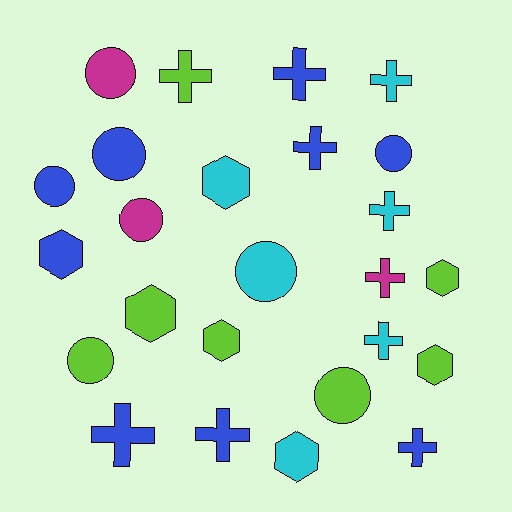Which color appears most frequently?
Blue, with 9 objects.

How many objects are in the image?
There are 25 objects.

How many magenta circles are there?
There are 2 magenta circles.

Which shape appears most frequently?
Cross, with 10 objects.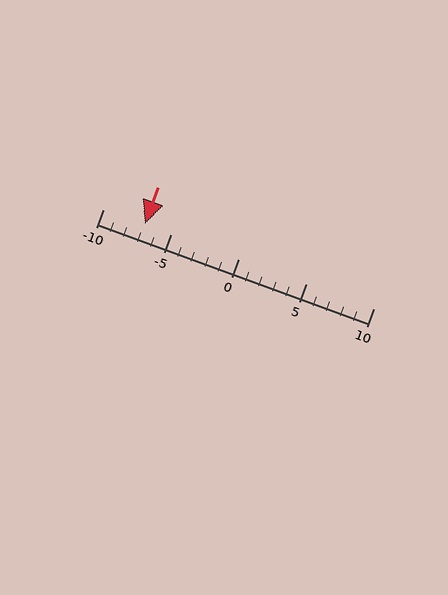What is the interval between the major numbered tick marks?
The major tick marks are spaced 5 units apart.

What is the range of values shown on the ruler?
The ruler shows values from -10 to 10.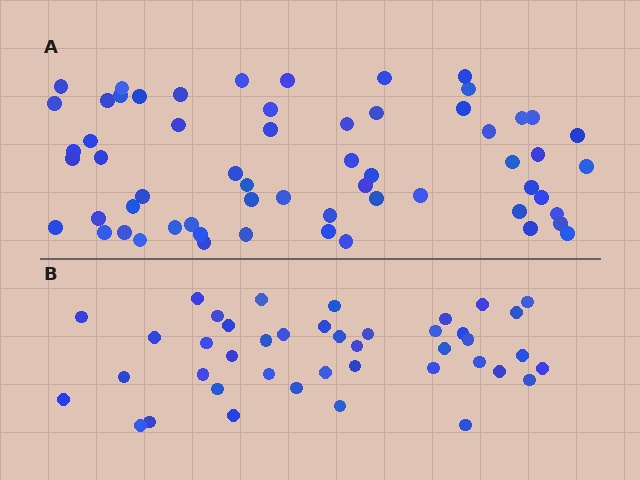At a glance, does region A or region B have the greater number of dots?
Region A (the top region) has more dots.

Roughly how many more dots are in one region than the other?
Region A has approximately 20 more dots than region B.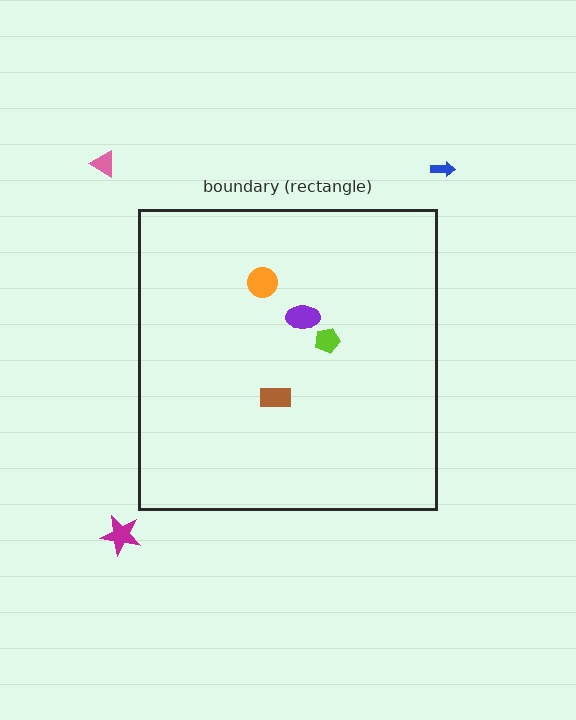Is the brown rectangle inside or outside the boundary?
Inside.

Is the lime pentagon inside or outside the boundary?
Inside.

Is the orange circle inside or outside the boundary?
Inside.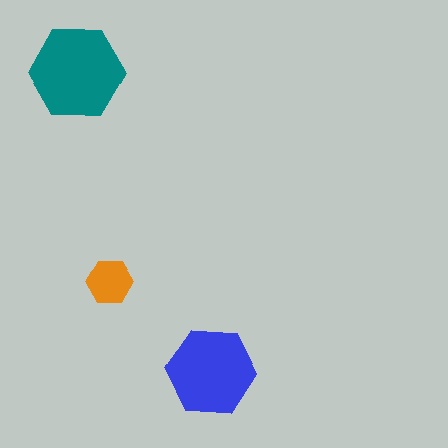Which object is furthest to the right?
The blue hexagon is rightmost.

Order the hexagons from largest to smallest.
the teal one, the blue one, the orange one.